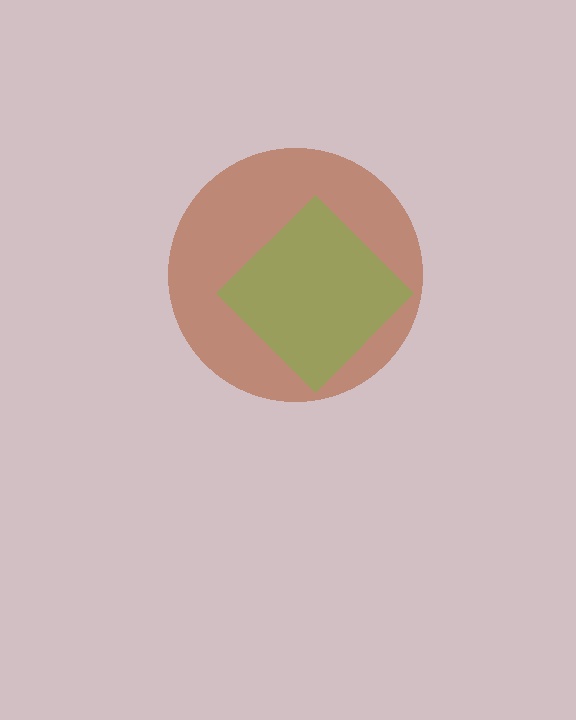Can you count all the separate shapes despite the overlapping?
Yes, there are 2 separate shapes.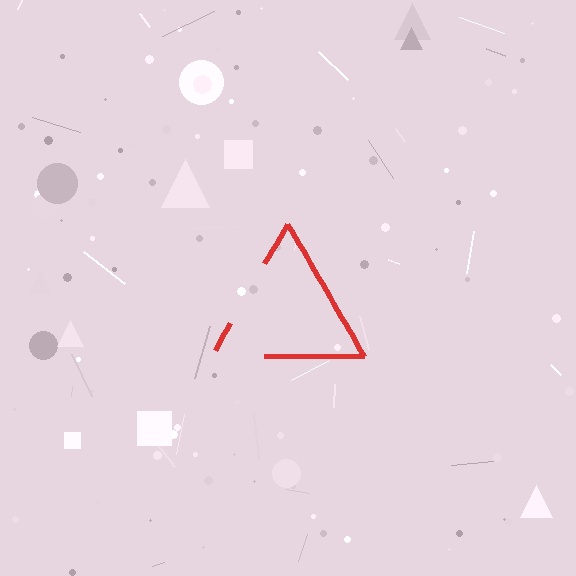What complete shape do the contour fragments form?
The contour fragments form a triangle.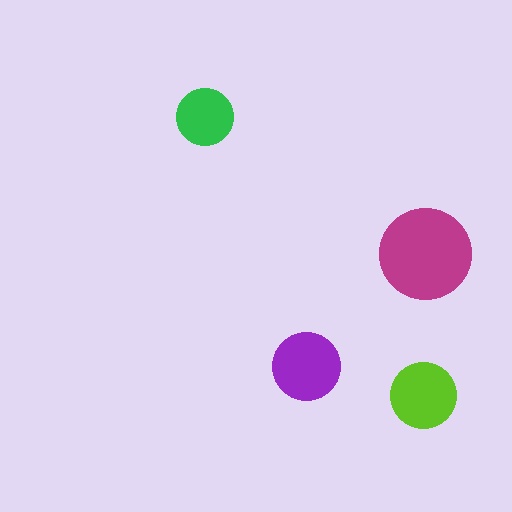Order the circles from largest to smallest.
the magenta one, the purple one, the lime one, the green one.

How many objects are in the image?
There are 4 objects in the image.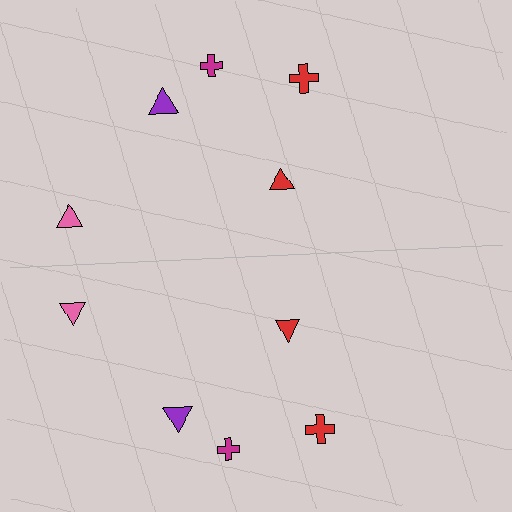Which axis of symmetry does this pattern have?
The pattern has a horizontal axis of symmetry running through the center of the image.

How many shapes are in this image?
There are 10 shapes in this image.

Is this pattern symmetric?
Yes, this pattern has bilateral (reflection) symmetry.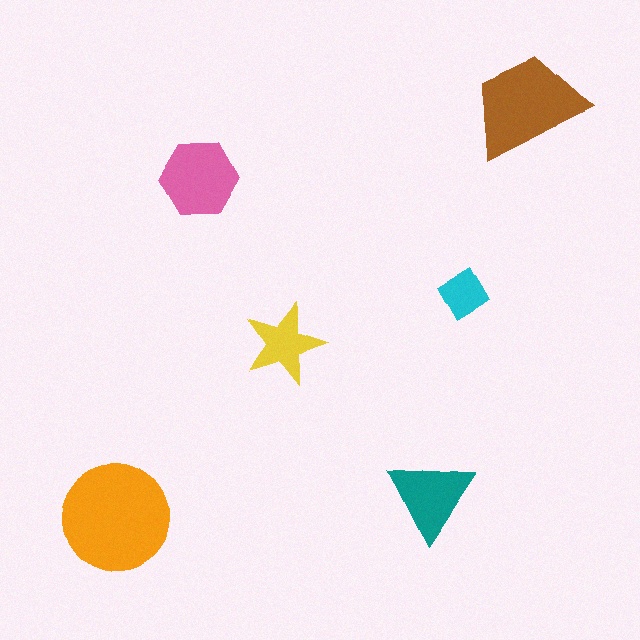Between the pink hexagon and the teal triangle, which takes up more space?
The pink hexagon.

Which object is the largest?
The orange circle.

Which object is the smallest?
The cyan diamond.